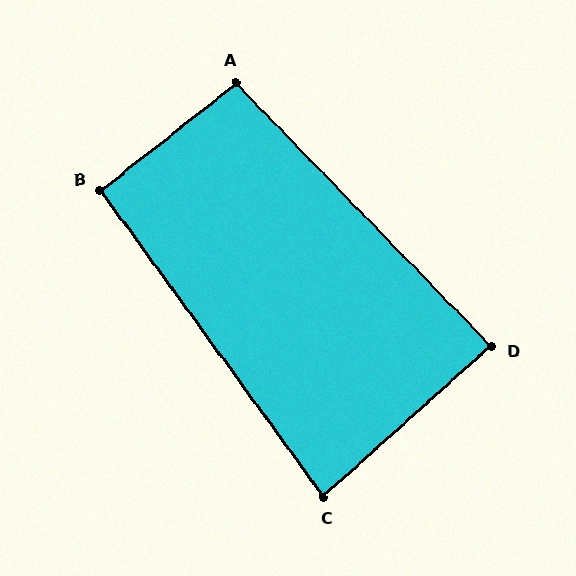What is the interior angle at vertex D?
Approximately 88 degrees (approximately right).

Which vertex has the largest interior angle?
A, at approximately 96 degrees.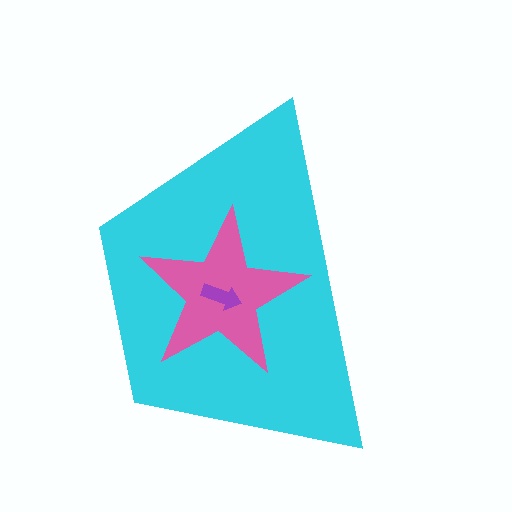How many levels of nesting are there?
3.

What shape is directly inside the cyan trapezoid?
The pink star.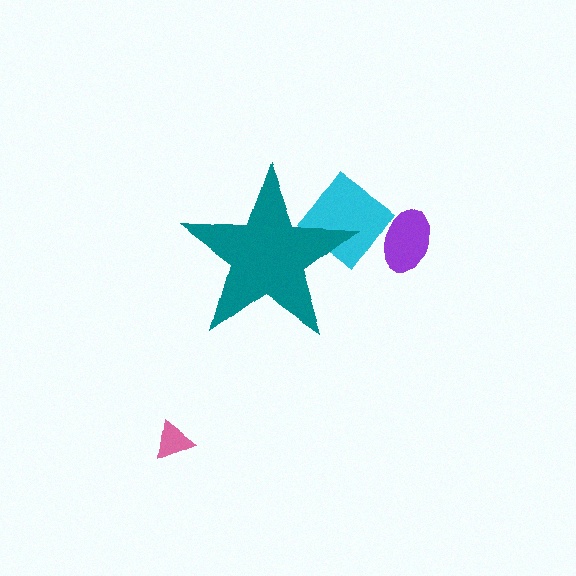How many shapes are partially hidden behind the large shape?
1 shape is partially hidden.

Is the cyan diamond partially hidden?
Yes, the cyan diamond is partially hidden behind the teal star.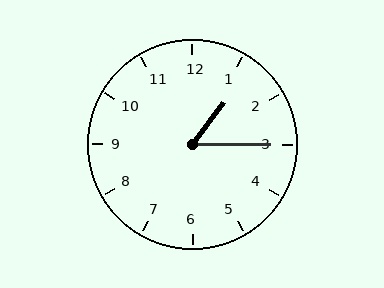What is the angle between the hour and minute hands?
Approximately 52 degrees.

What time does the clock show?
1:15.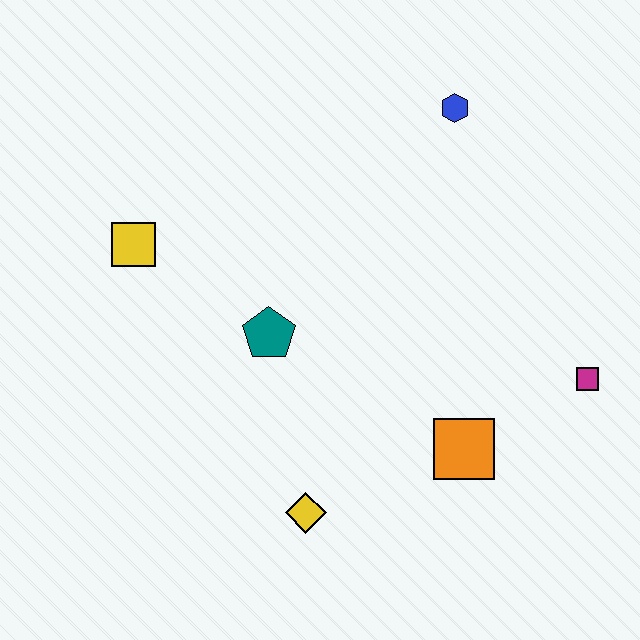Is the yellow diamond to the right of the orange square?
No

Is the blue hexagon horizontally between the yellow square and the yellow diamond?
No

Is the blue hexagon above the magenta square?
Yes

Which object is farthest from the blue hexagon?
The yellow diamond is farthest from the blue hexagon.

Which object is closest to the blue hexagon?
The teal pentagon is closest to the blue hexagon.